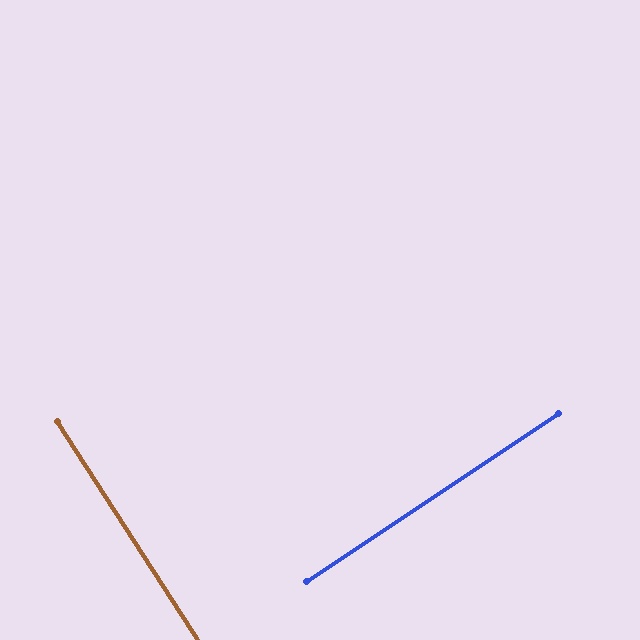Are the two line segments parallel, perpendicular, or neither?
Perpendicular — they meet at approximately 89°.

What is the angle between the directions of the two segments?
Approximately 89 degrees.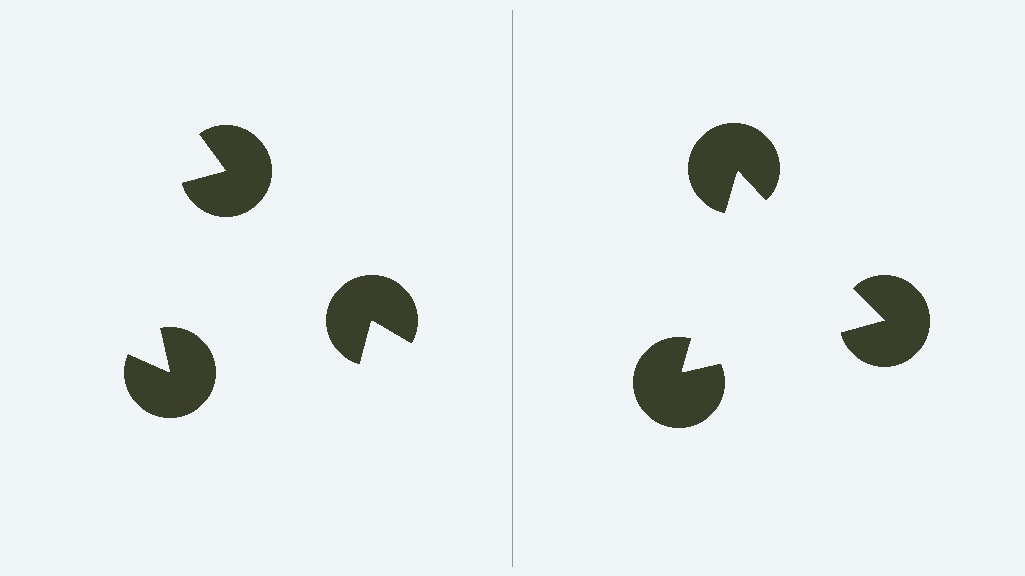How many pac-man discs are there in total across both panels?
6 — 3 on each side.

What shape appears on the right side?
An illusory triangle.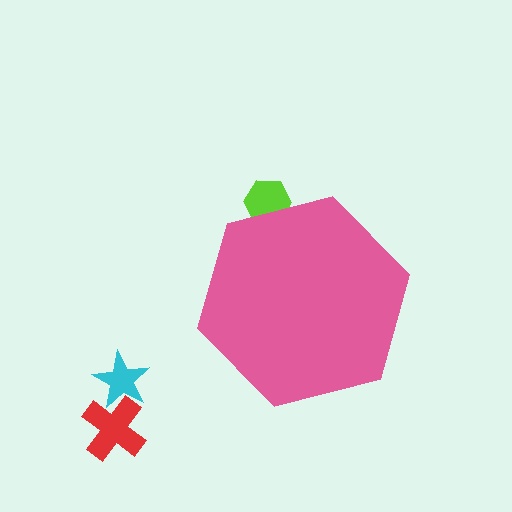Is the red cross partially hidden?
No, the red cross is fully visible.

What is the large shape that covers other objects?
A pink hexagon.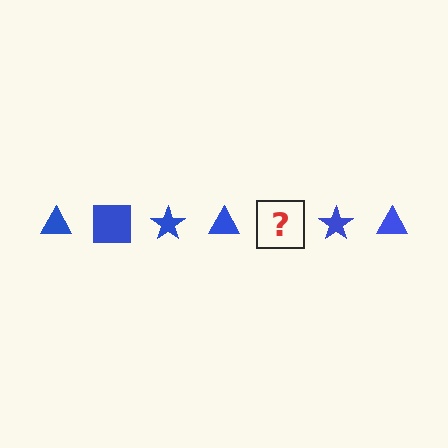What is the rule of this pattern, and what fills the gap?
The rule is that the pattern cycles through triangle, square, star shapes in blue. The gap should be filled with a blue square.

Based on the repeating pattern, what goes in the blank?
The blank should be a blue square.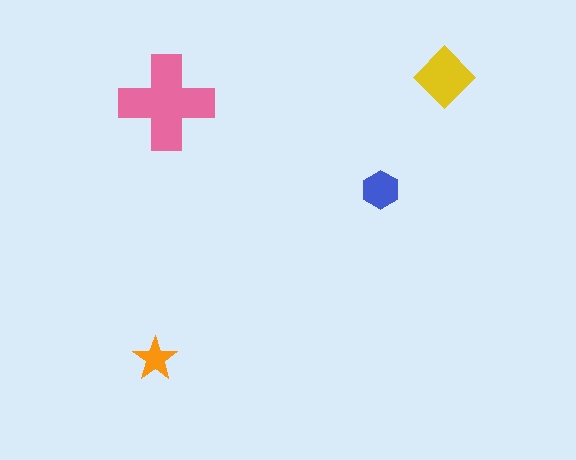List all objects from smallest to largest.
The orange star, the blue hexagon, the yellow diamond, the pink cross.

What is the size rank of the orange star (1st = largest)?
4th.